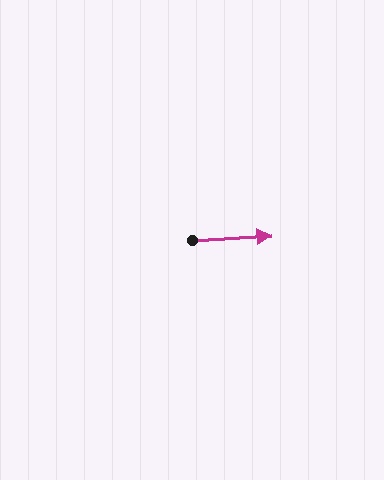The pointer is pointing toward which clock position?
Roughly 3 o'clock.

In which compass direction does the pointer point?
East.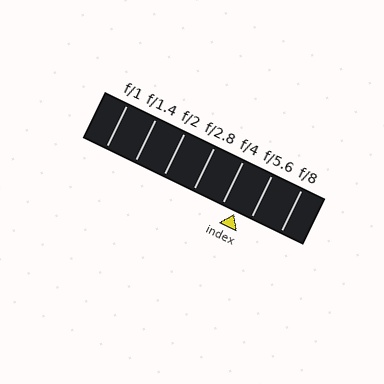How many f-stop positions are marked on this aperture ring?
There are 7 f-stop positions marked.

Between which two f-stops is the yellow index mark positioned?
The index mark is between f/4 and f/5.6.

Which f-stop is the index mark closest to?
The index mark is closest to f/4.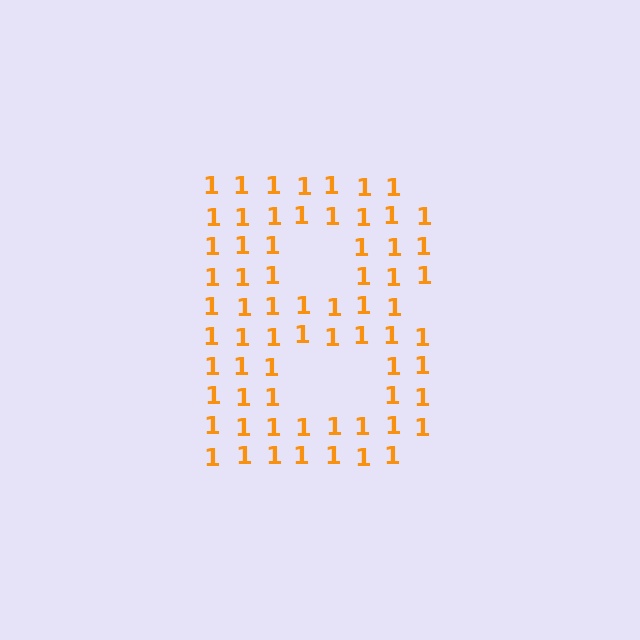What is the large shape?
The large shape is the letter B.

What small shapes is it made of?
It is made of small digit 1's.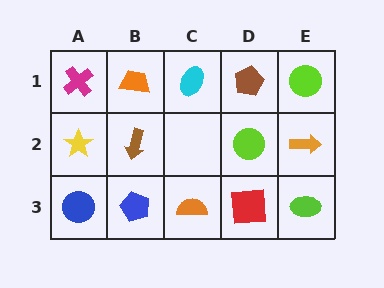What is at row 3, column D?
A red square.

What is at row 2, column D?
A lime circle.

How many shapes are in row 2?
4 shapes.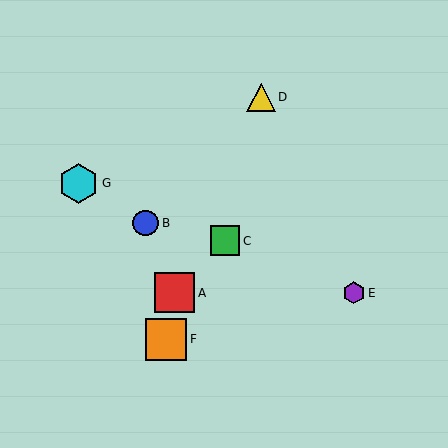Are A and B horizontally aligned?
No, A is at y≈293 and B is at y≈223.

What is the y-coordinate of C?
Object C is at y≈241.